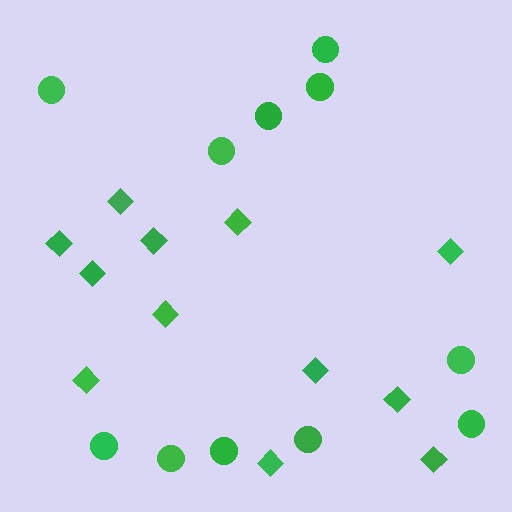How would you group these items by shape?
There are 2 groups: one group of diamonds (12) and one group of circles (11).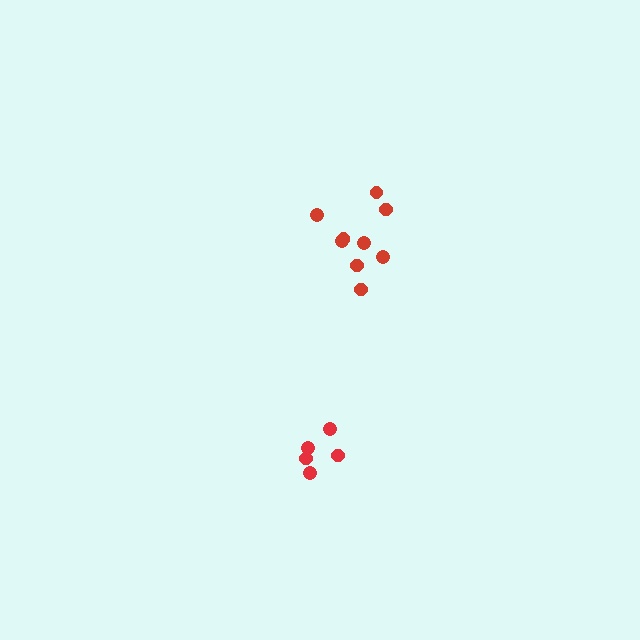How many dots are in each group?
Group 1: 5 dots, Group 2: 9 dots (14 total).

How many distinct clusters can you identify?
There are 2 distinct clusters.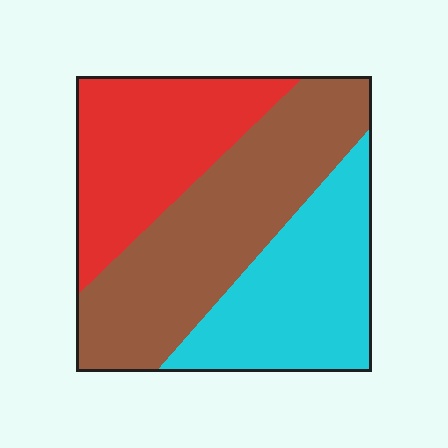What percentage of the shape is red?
Red covers 29% of the shape.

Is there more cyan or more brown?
Brown.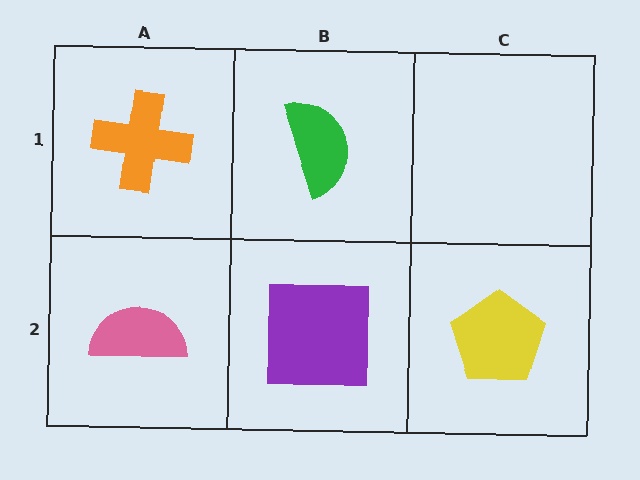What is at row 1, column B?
A green semicircle.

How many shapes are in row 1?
2 shapes.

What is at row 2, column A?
A pink semicircle.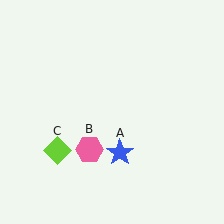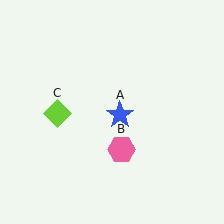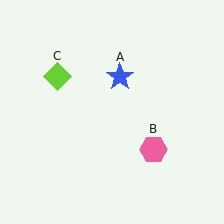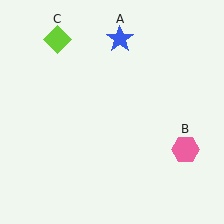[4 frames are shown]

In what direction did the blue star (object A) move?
The blue star (object A) moved up.